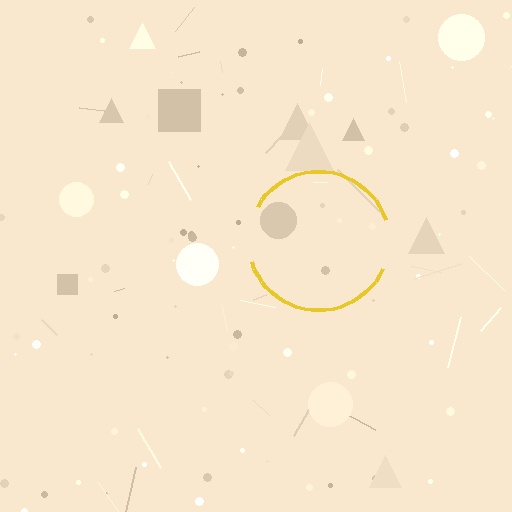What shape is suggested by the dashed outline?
The dashed outline suggests a circle.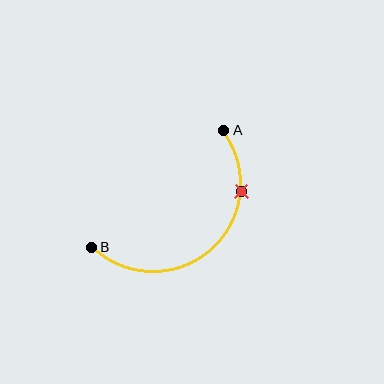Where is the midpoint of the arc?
The arc midpoint is the point on the curve farthest from the straight line joining A and B. It sits below and to the right of that line.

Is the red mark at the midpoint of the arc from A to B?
No. The red mark lies on the arc but is closer to endpoint A. The arc midpoint would be at the point on the curve equidistant along the arc from both A and B.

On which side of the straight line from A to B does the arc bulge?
The arc bulges below and to the right of the straight line connecting A and B.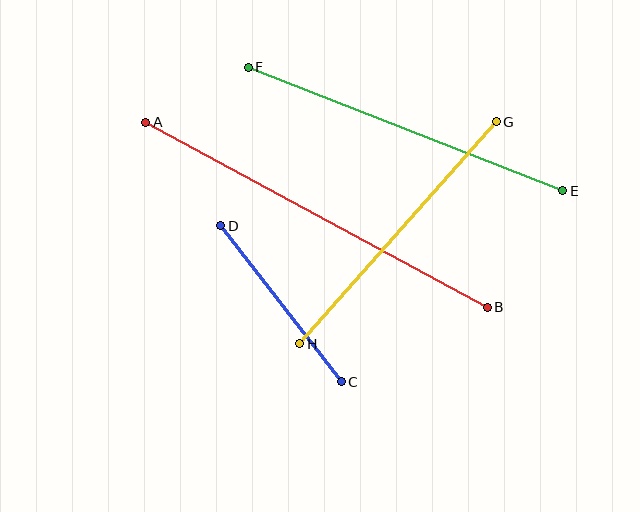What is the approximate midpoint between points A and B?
The midpoint is at approximately (316, 215) pixels.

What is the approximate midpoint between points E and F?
The midpoint is at approximately (406, 129) pixels.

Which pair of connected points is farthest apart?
Points A and B are farthest apart.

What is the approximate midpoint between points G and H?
The midpoint is at approximately (398, 233) pixels.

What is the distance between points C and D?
The distance is approximately 197 pixels.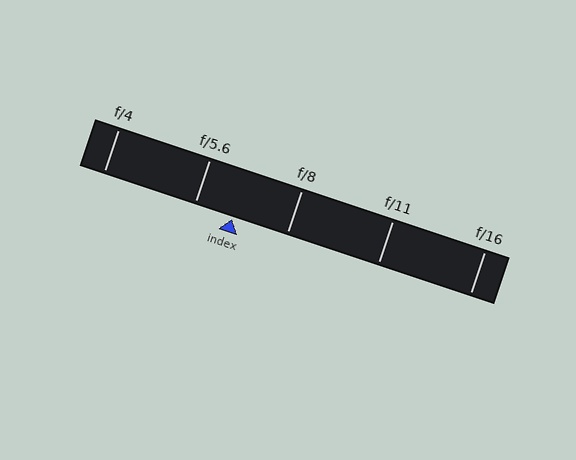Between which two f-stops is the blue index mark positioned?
The index mark is between f/5.6 and f/8.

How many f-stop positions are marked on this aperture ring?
There are 5 f-stop positions marked.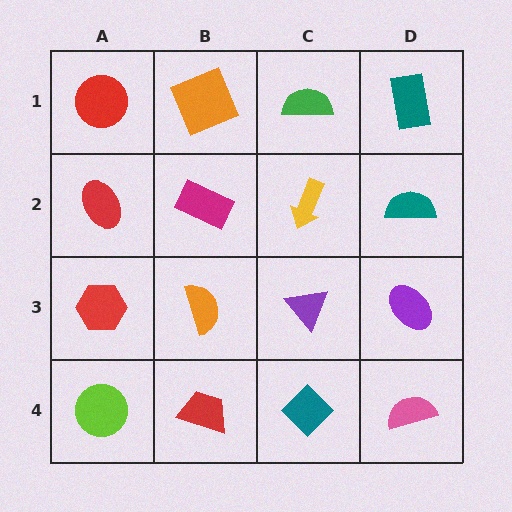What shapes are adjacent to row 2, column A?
A red circle (row 1, column A), a red hexagon (row 3, column A), a magenta rectangle (row 2, column B).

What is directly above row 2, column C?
A green semicircle.